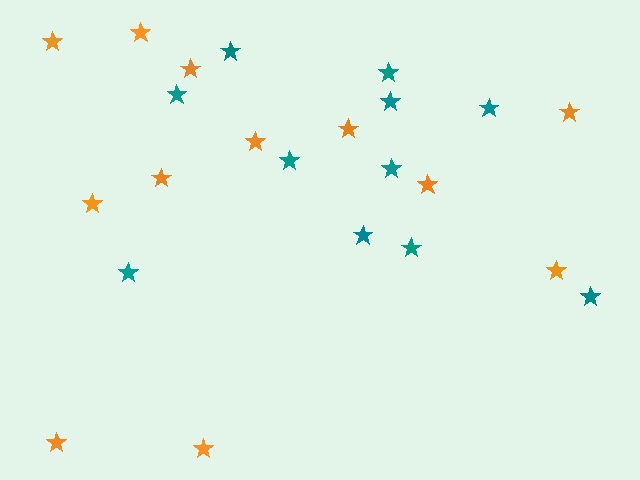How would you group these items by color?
There are 2 groups: one group of orange stars (12) and one group of teal stars (11).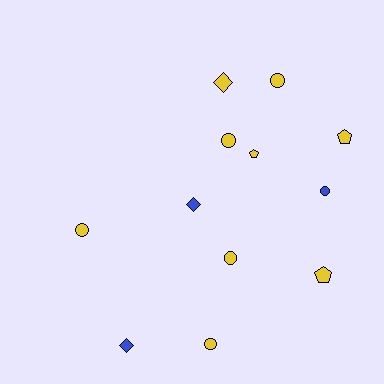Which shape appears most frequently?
Circle, with 6 objects.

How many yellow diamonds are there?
There is 1 yellow diamond.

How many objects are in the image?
There are 12 objects.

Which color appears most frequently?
Yellow, with 9 objects.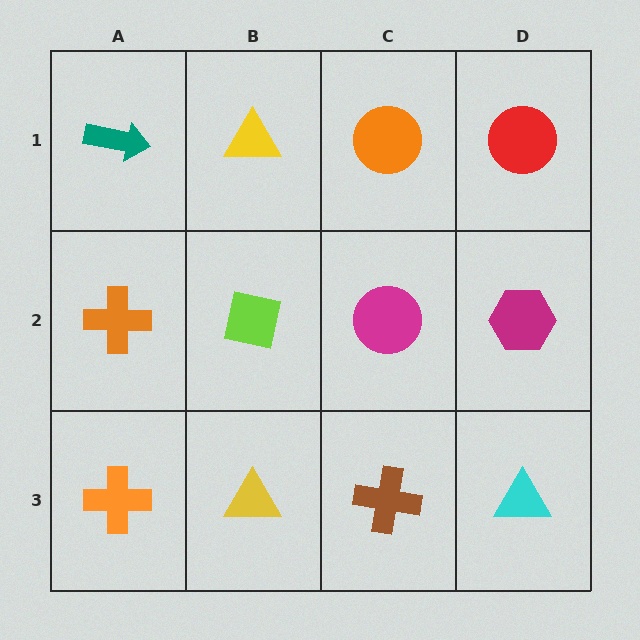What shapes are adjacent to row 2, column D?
A red circle (row 1, column D), a cyan triangle (row 3, column D), a magenta circle (row 2, column C).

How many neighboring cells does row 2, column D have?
3.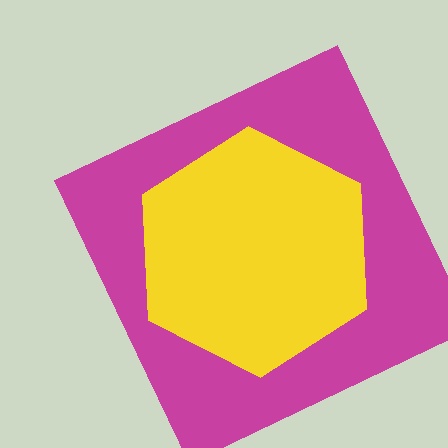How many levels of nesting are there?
2.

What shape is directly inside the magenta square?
The yellow hexagon.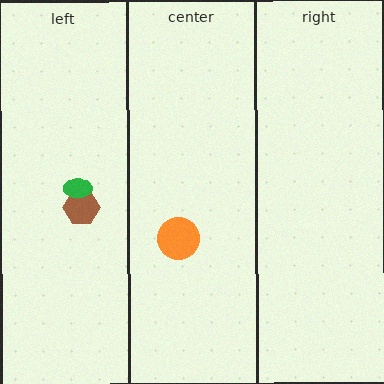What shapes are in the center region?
The orange circle.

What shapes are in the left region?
The brown hexagon, the green ellipse.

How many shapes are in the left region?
2.